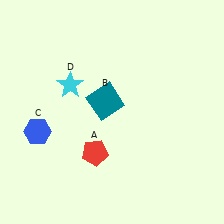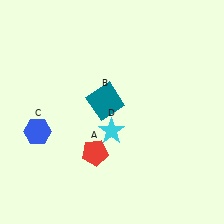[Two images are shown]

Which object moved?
The cyan star (D) moved down.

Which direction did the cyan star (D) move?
The cyan star (D) moved down.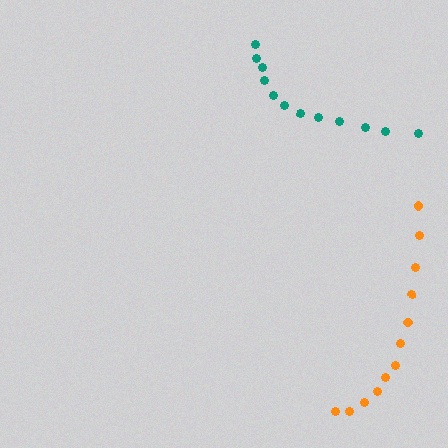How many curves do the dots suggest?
There are 2 distinct paths.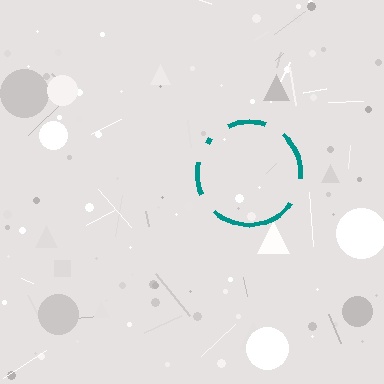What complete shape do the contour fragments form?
The contour fragments form a circle.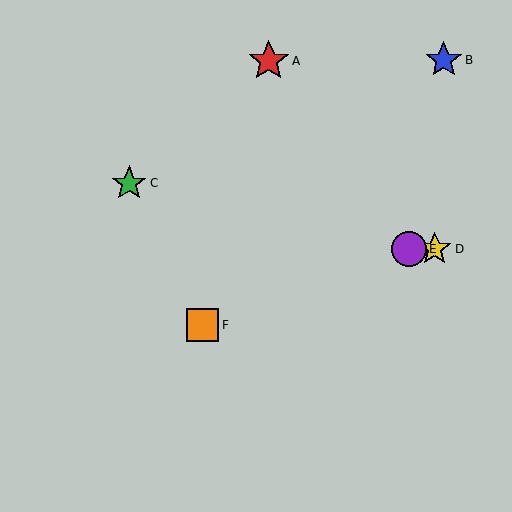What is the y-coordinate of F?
Object F is at y≈325.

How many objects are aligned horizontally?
2 objects (D, E) are aligned horizontally.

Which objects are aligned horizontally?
Objects D, E are aligned horizontally.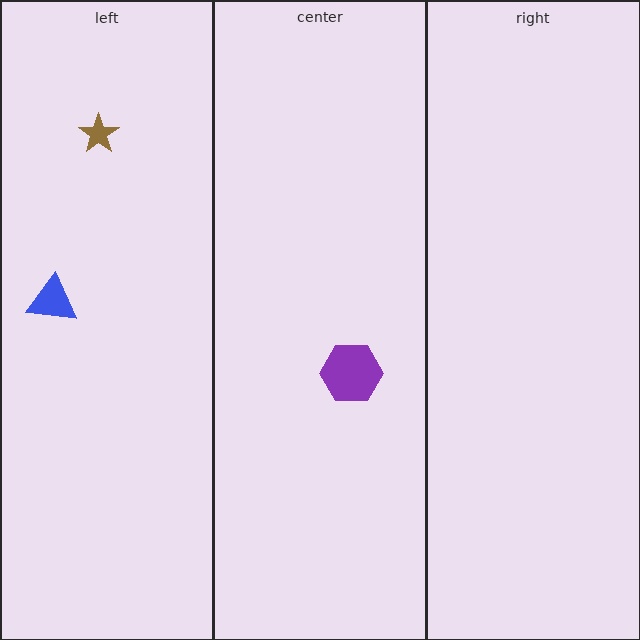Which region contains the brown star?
The left region.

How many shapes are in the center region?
1.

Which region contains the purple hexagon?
The center region.